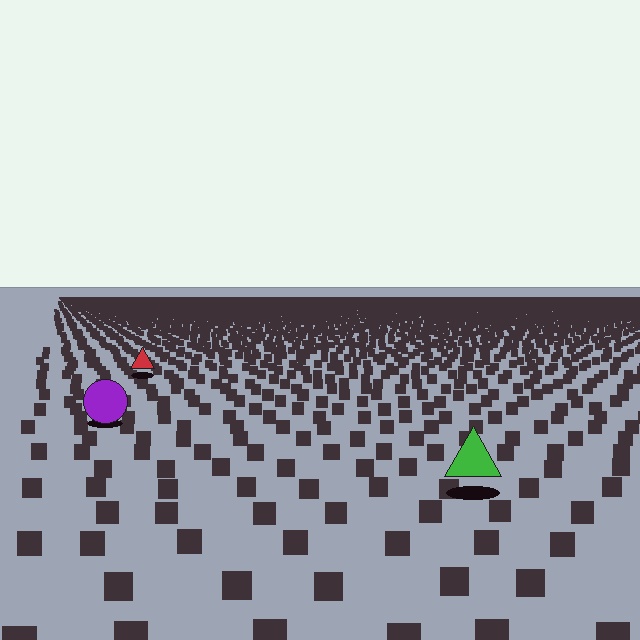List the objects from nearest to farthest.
From nearest to farthest: the green triangle, the purple circle, the red triangle.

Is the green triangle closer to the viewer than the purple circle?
Yes. The green triangle is closer — you can tell from the texture gradient: the ground texture is coarser near it.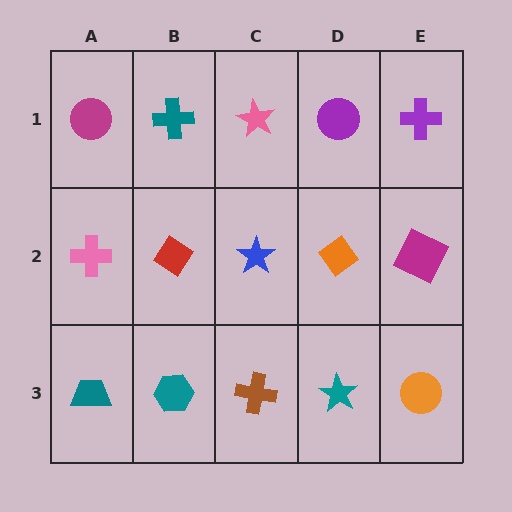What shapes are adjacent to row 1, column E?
A magenta square (row 2, column E), a purple circle (row 1, column D).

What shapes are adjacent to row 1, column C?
A blue star (row 2, column C), a teal cross (row 1, column B), a purple circle (row 1, column D).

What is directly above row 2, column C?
A pink star.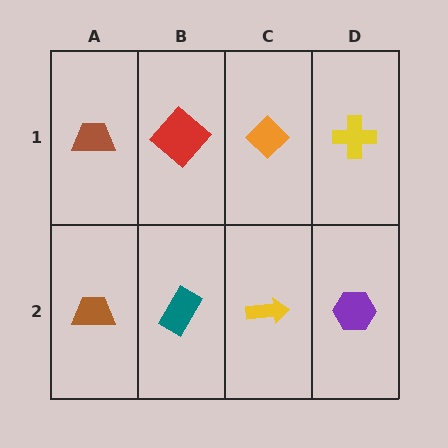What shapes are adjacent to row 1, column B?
A teal rectangle (row 2, column B), a brown trapezoid (row 1, column A), an orange diamond (row 1, column C).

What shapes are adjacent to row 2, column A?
A brown trapezoid (row 1, column A), a teal rectangle (row 2, column B).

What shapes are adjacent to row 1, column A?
A brown trapezoid (row 2, column A), a red diamond (row 1, column B).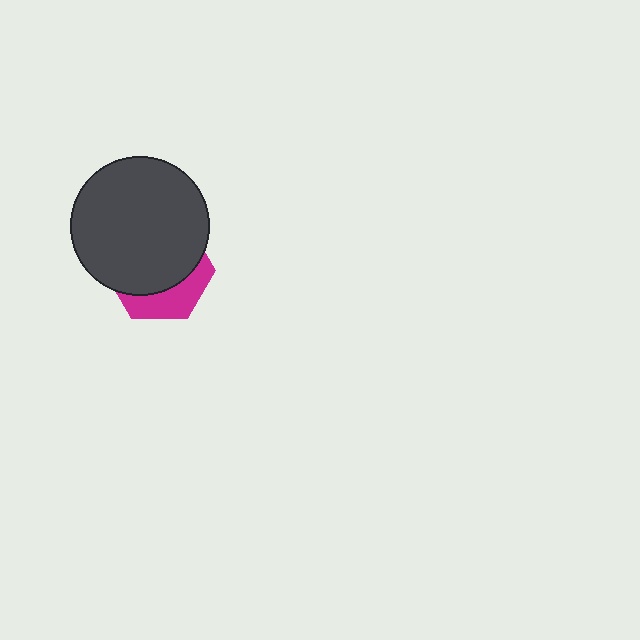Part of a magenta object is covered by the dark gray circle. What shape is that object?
It is a hexagon.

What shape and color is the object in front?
The object in front is a dark gray circle.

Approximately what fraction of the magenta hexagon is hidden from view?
Roughly 68% of the magenta hexagon is hidden behind the dark gray circle.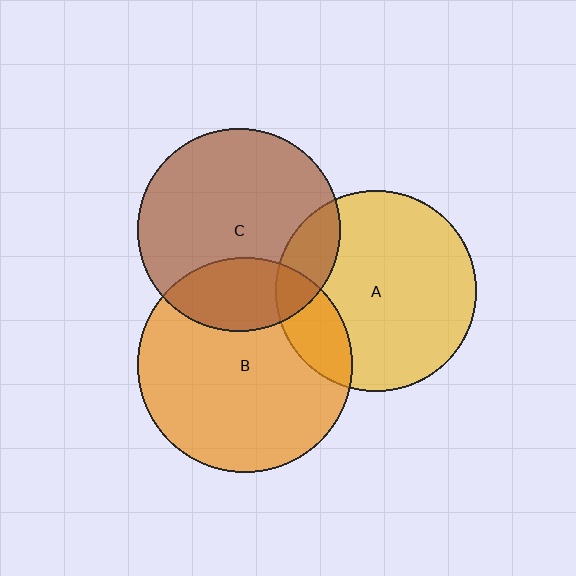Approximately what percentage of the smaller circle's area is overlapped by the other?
Approximately 20%.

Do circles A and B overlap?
Yes.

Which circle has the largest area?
Circle B (orange).